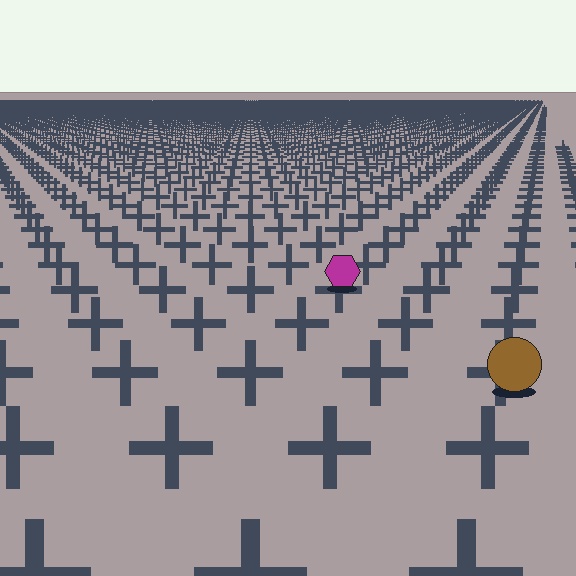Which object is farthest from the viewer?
The magenta hexagon is farthest from the viewer. It appears smaller and the ground texture around it is denser.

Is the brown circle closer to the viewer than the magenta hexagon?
Yes. The brown circle is closer — you can tell from the texture gradient: the ground texture is coarser near it.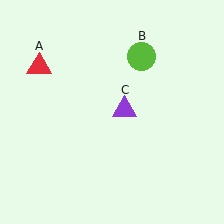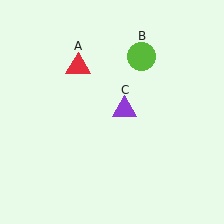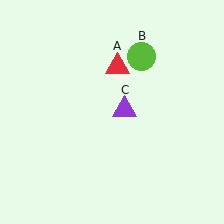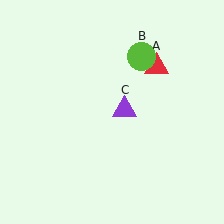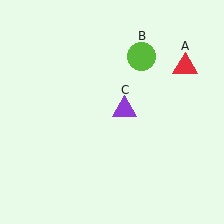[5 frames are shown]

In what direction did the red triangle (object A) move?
The red triangle (object A) moved right.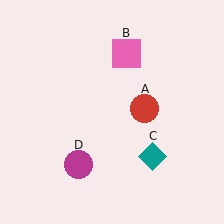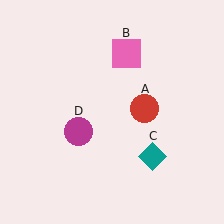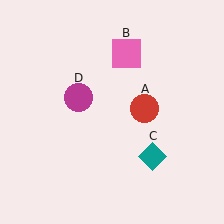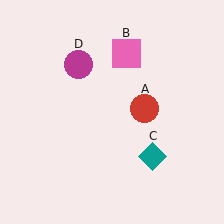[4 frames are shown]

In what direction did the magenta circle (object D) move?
The magenta circle (object D) moved up.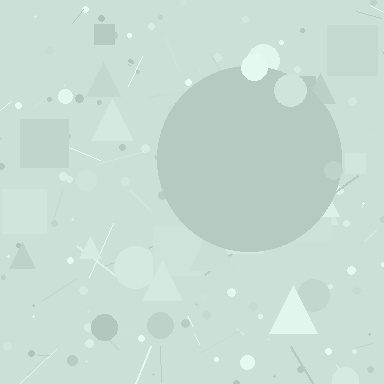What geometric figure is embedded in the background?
A circle is embedded in the background.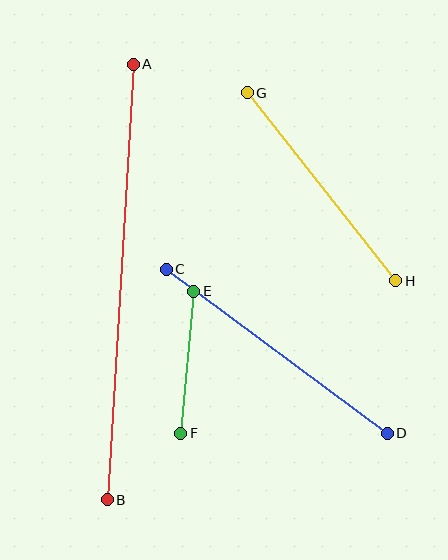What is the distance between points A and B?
The distance is approximately 436 pixels.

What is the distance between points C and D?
The distance is approximately 275 pixels.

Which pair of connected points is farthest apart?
Points A and B are farthest apart.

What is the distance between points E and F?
The distance is approximately 142 pixels.